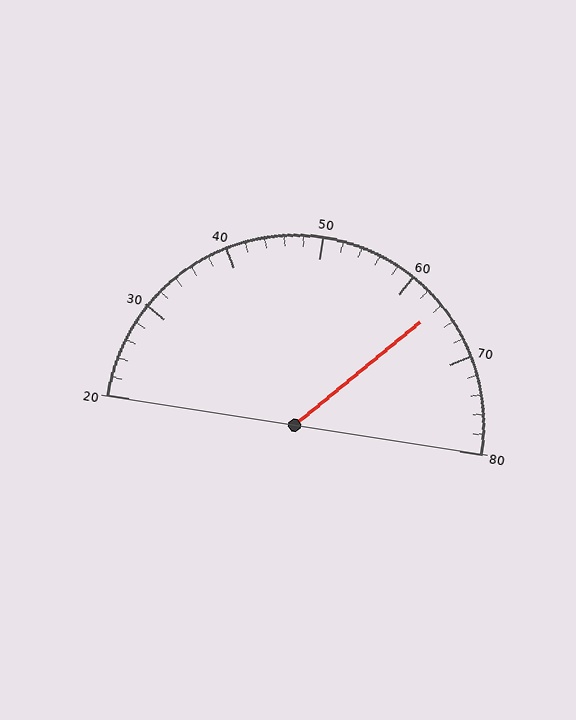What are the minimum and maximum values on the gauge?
The gauge ranges from 20 to 80.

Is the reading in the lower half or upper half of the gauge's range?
The reading is in the upper half of the range (20 to 80).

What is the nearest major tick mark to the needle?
The nearest major tick mark is 60.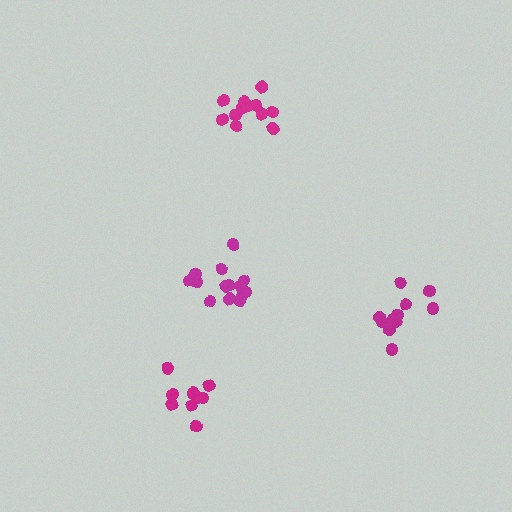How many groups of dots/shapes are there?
There are 4 groups.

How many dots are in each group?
Group 1: 12 dots, Group 2: 13 dots, Group 3: 14 dots, Group 4: 9 dots (48 total).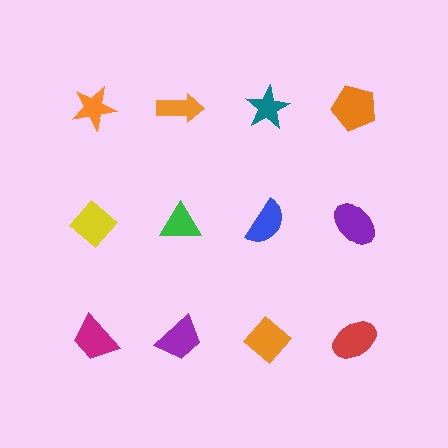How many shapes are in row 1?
4 shapes.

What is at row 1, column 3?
A teal star.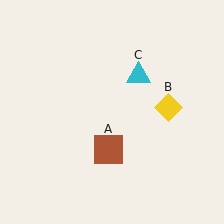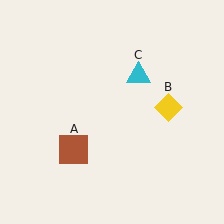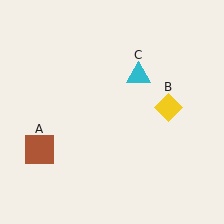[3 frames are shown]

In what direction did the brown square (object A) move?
The brown square (object A) moved left.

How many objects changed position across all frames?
1 object changed position: brown square (object A).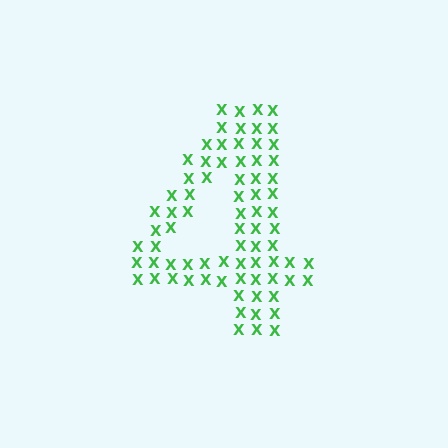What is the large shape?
The large shape is the digit 4.